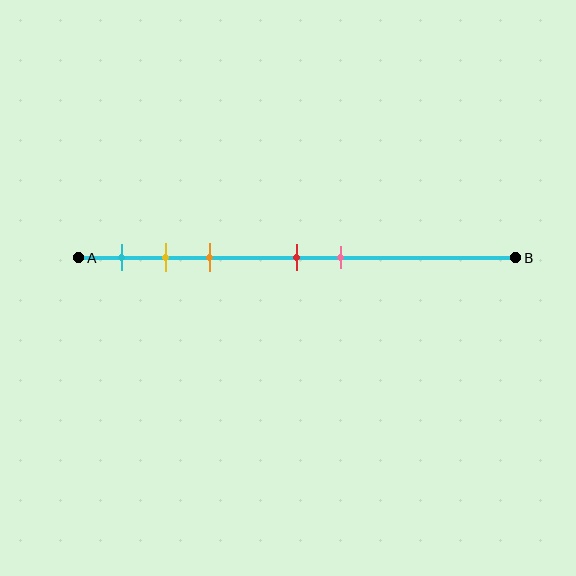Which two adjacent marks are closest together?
The yellow and orange marks are the closest adjacent pair.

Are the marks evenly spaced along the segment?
No, the marks are not evenly spaced.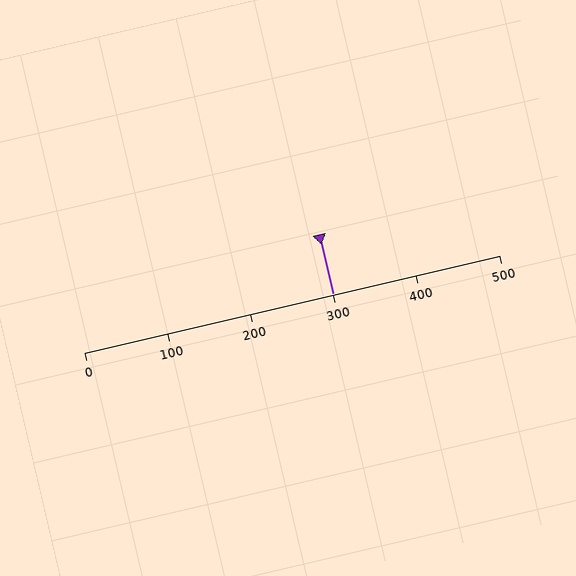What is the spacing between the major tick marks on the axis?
The major ticks are spaced 100 apart.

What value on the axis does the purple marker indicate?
The marker indicates approximately 300.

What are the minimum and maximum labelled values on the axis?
The axis runs from 0 to 500.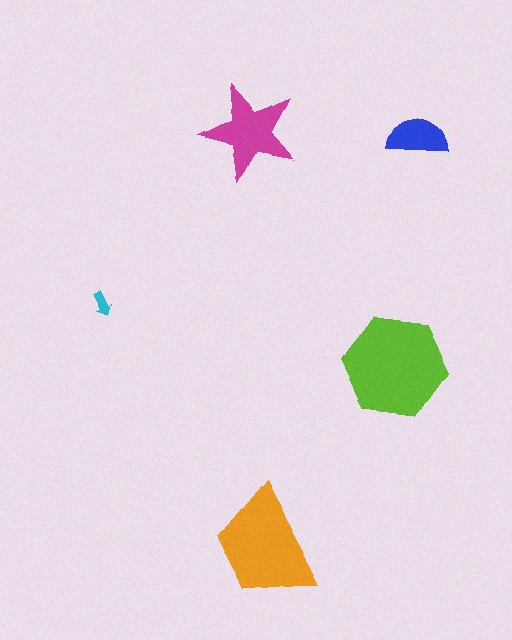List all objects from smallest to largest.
The cyan arrow, the blue semicircle, the magenta star, the orange trapezoid, the lime hexagon.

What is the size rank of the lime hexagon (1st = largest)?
1st.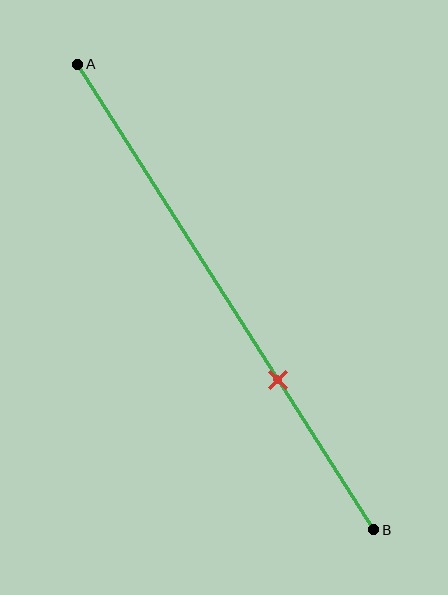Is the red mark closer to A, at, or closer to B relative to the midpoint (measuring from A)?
The red mark is closer to point B than the midpoint of segment AB.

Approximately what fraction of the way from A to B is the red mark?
The red mark is approximately 70% of the way from A to B.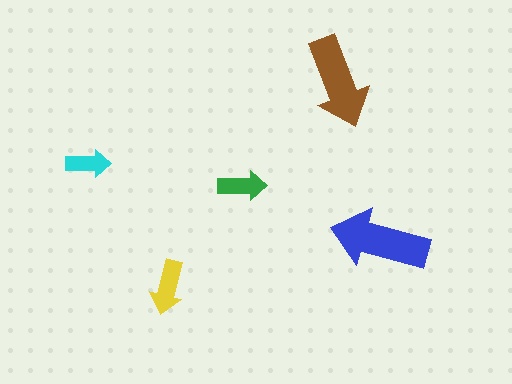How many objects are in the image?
There are 5 objects in the image.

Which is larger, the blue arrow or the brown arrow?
The blue one.